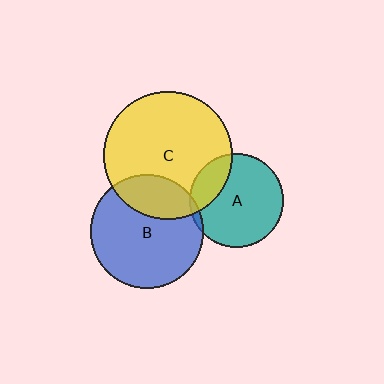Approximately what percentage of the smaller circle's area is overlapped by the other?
Approximately 20%.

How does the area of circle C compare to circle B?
Approximately 1.3 times.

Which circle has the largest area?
Circle C (yellow).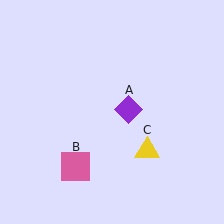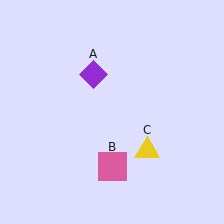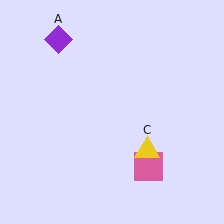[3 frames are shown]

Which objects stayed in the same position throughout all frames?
Yellow triangle (object C) remained stationary.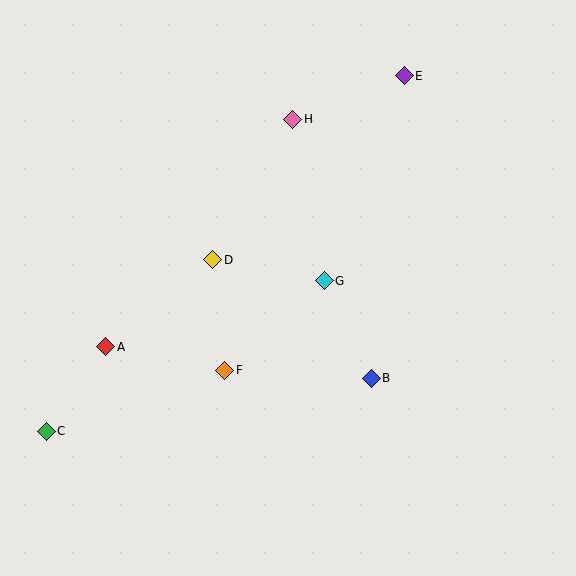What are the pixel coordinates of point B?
Point B is at (371, 378).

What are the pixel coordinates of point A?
Point A is at (106, 347).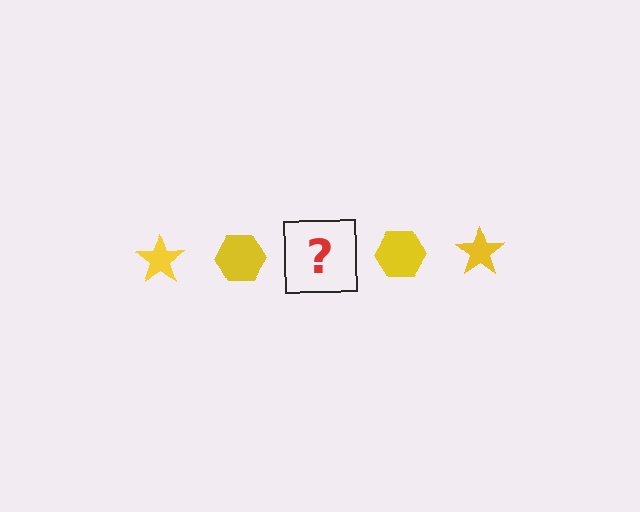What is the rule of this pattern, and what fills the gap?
The rule is that the pattern cycles through star, hexagon shapes in yellow. The gap should be filled with a yellow star.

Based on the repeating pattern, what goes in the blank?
The blank should be a yellow star.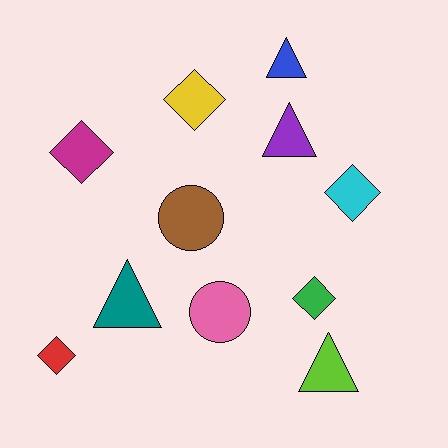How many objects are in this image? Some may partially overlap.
There are 11 objects.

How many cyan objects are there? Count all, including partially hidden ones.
There is 1 cyan object.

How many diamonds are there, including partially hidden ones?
There are 5 diamonds.